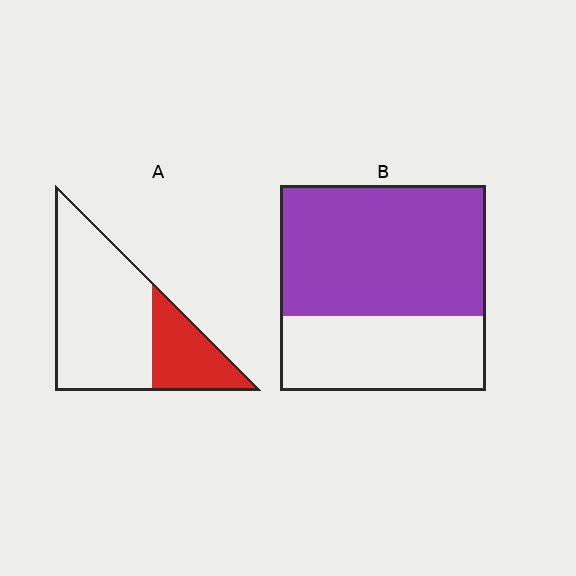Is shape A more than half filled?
No.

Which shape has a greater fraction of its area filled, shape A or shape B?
Shape B.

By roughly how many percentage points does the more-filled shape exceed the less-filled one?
By roughly 35 percentage points (B over A).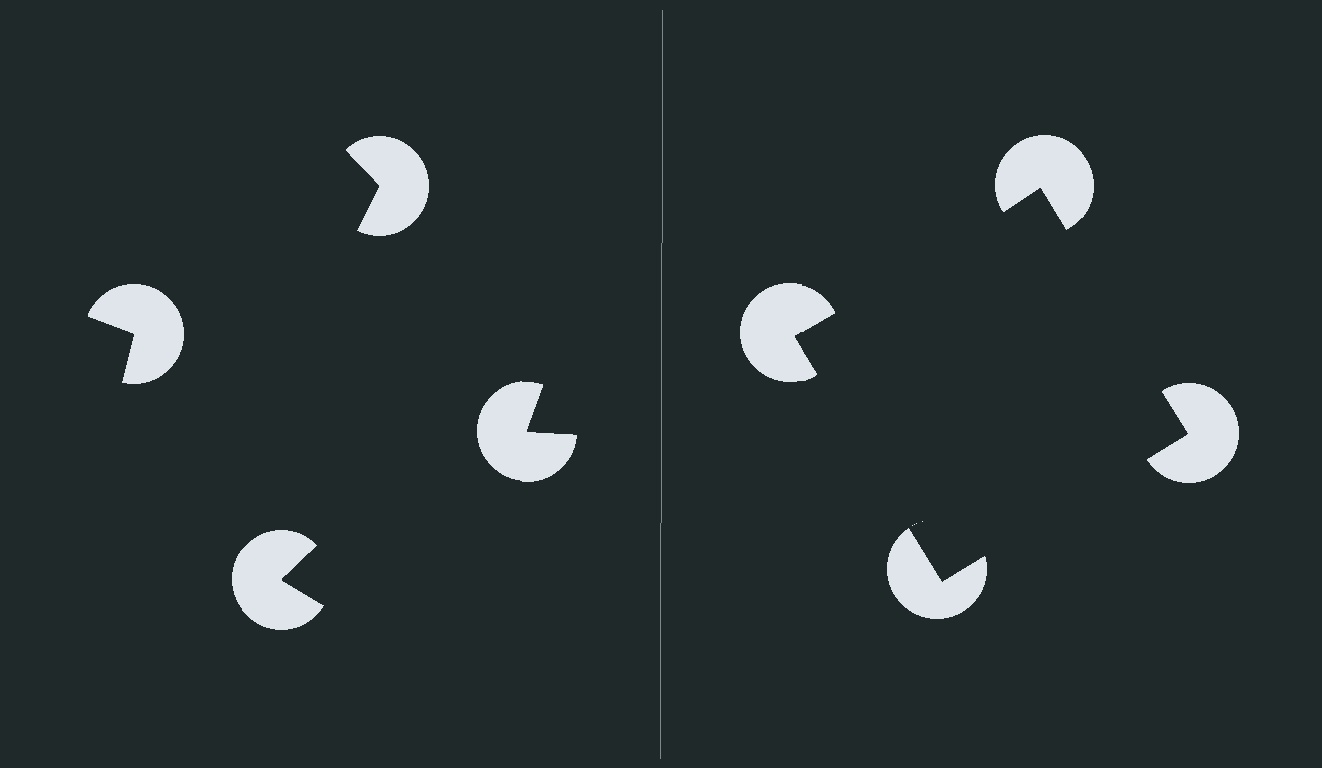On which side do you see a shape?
An illusory square appears on the right side. On the left side the wedge cuts are rotated, so no coherent shape forms.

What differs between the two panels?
The pac-man discs are positioned identically on both sides; only the wedge orientations differ. On the right they align to a square; on the left they are misaligned.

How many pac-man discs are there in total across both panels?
8 — 4 on each side.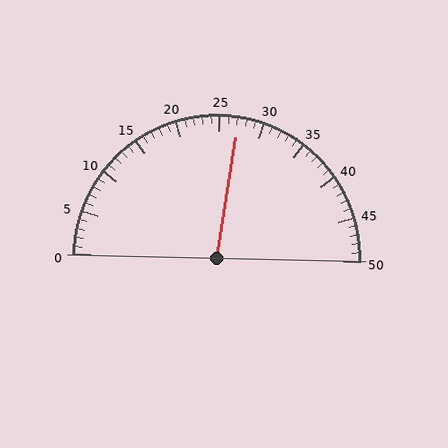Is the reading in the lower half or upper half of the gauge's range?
The reading is in the upper half of the range (0 to 50).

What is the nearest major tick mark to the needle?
The nearest major tick mark is 25.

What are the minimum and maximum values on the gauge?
The gauge ranges from 0 to 50.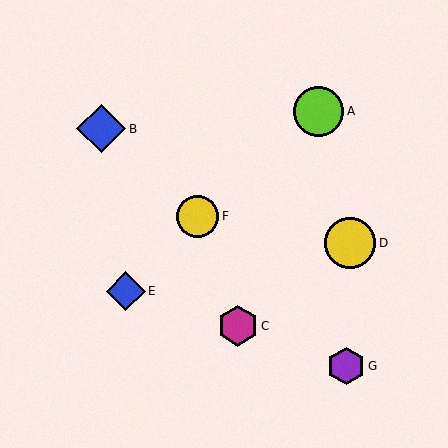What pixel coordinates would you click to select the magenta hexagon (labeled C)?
Click at (238, 326) to select the magenta hexagon C.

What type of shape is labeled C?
Shape C is a magenta hexagon.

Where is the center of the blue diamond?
The center of the blue diamond is at (101, 129).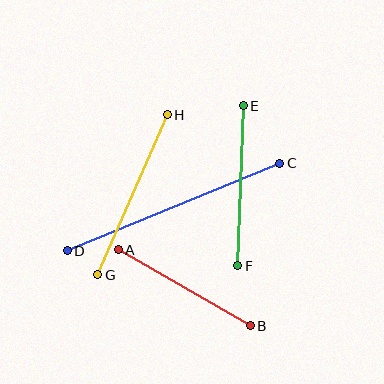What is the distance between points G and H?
The distance is approximately 175 pixels.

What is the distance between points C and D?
The distance is approximately 230 pixels.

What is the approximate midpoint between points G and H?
The midpoint is at approximately (132, 195) pixels.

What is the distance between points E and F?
The distance is approximately 160 pixels.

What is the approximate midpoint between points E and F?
The midpoint is at approximately (240, 186) pixels.